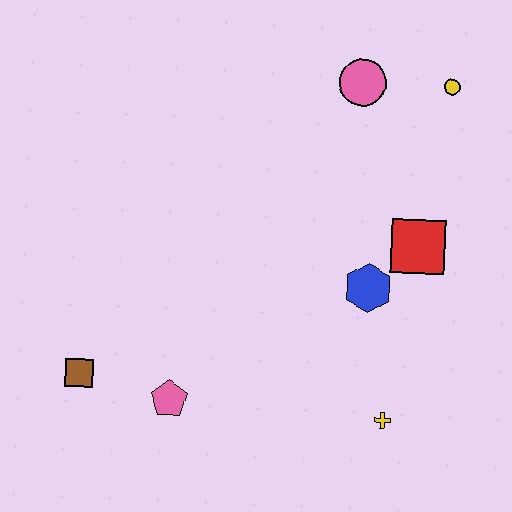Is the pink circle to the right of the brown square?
Yes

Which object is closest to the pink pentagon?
The brown square is closest to the pink pentagon.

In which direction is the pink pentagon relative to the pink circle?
The pink pentagon is below the pink circle.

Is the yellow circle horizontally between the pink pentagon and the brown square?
No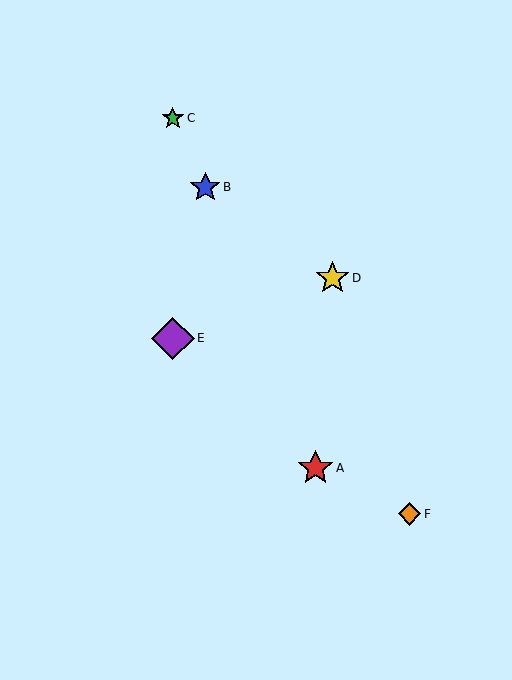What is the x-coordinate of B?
Object B is at x≈205.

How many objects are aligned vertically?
2 objects (C, E) are aligned vertically.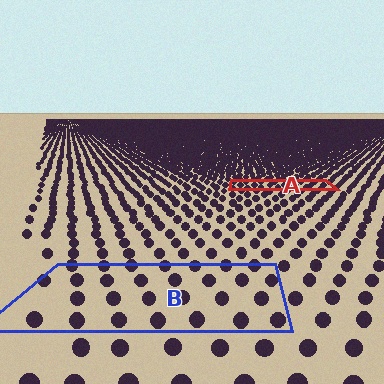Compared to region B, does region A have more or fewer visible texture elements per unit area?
Region A has more texture elements per unit area — they are packed more densely because it is farther away.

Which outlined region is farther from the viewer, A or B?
Region A is farther from the viewer — the texture elements inside it appear smaller and more densely packed.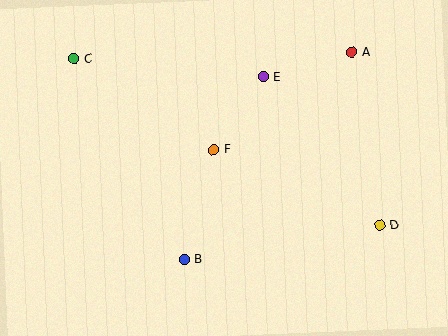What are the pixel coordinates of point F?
Point F is at (214, 150).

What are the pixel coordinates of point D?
Point D is at (380, 225).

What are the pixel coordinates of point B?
Point B is at (184, 260).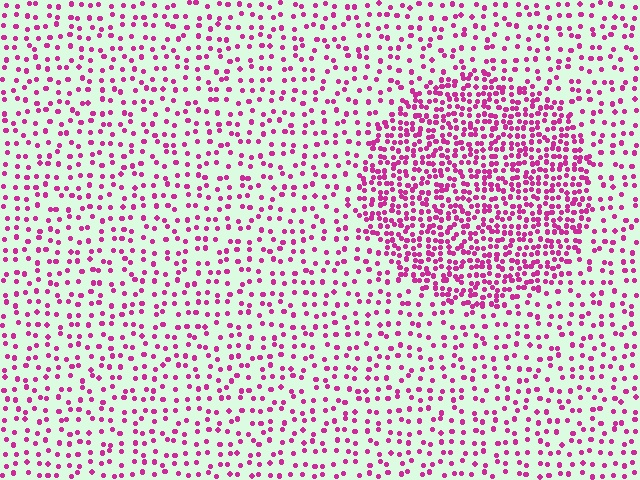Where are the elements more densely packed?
The elements are more densely packed inside the circle boundary.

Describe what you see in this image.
The image contains small magenta elements arranged at two different densities. A circle-shaped region is visible where the elements are more densely packed than the surrounding area.